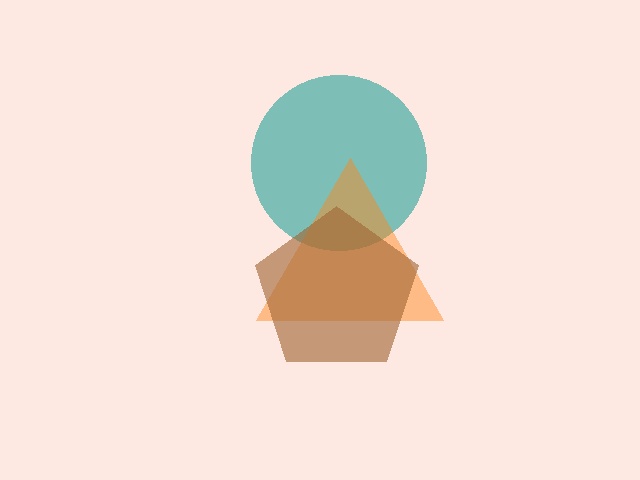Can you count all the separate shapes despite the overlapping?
Yes, there are 3 separate shapes.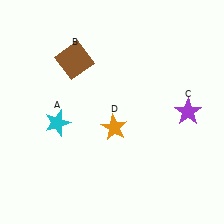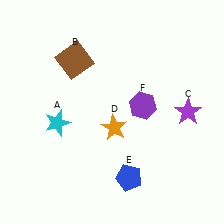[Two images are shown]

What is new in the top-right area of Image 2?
A purple hexagon (F) was added in the top-right area of Image 2.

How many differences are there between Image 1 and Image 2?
There are 2 differences between the two images.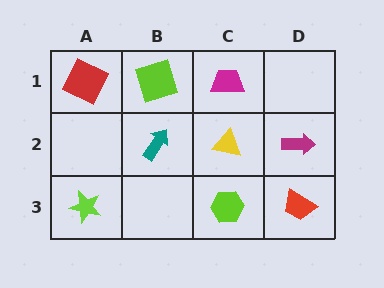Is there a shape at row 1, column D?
No, that cell is empty.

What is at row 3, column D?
A red trapezoid.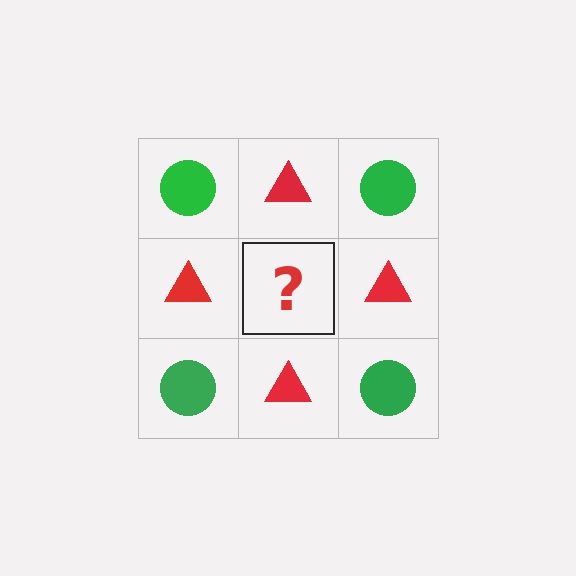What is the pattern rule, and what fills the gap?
The rule is that it alternates green circle and red triangle in a checkerboard pattern. The gap should be filled with a green circle.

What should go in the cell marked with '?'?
The missing cell should contain a green circle.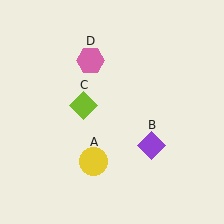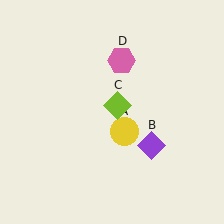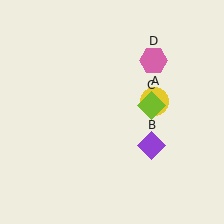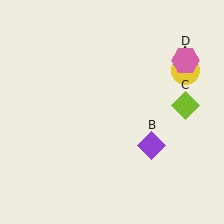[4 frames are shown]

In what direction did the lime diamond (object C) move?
The lime diamond (object C) moved right.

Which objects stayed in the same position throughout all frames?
Purple diamond (object B) remained stationary.